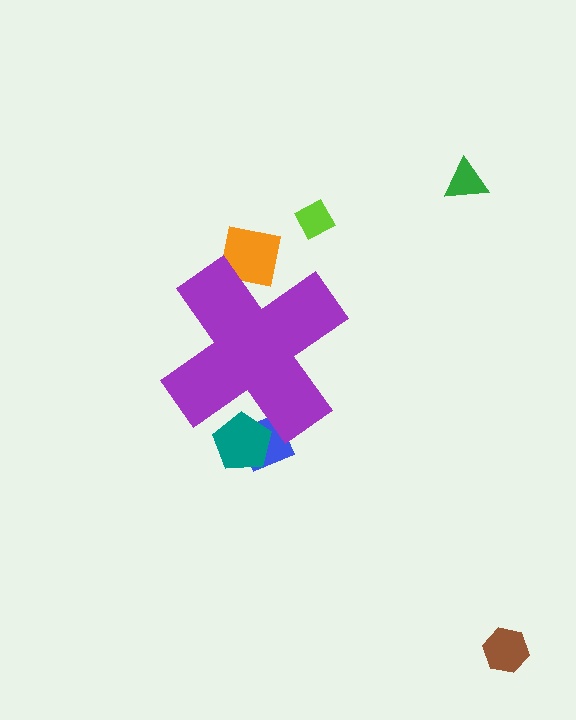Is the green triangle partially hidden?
No, the green triangle is fully visible.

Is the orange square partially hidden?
Yes, the orange square is partially hidden behind the purple cross.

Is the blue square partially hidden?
Yes, the blue square is partially hidden behind the purple cross.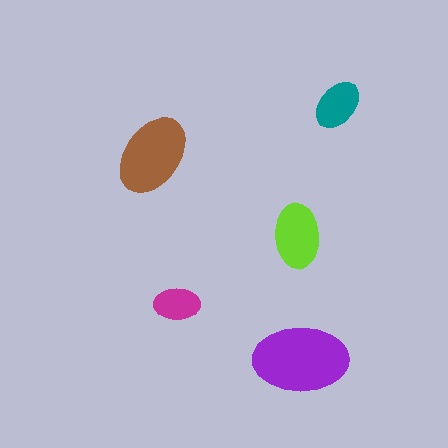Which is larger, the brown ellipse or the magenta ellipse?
The brown one.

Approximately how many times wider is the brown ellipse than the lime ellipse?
About 1.5 times wider.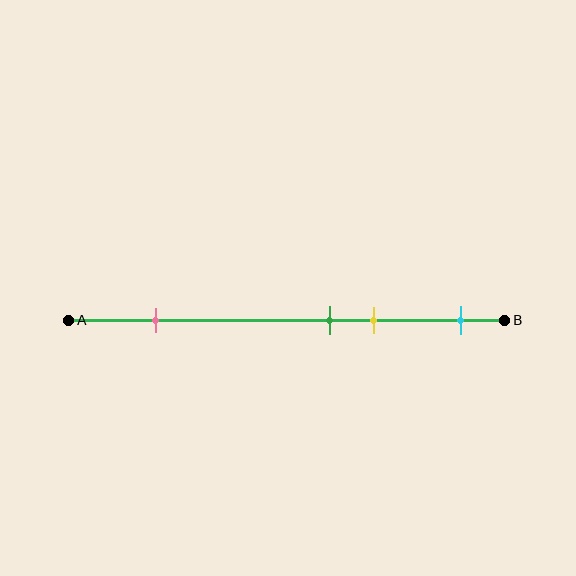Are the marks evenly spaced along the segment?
No, the marks are not evenly spaced.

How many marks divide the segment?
There are 4 marks dividing the segment.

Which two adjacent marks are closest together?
The green and yellow marks are the closest adjacent pair.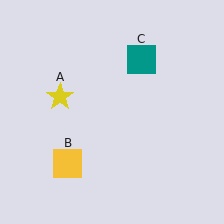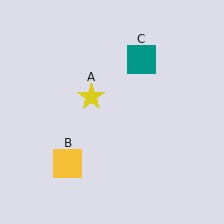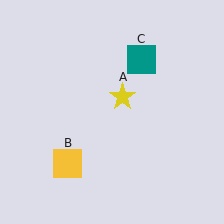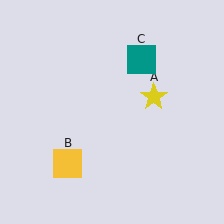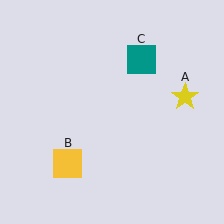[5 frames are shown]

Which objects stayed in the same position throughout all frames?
Yellow square (object B) and teal square (object C) remained stationary.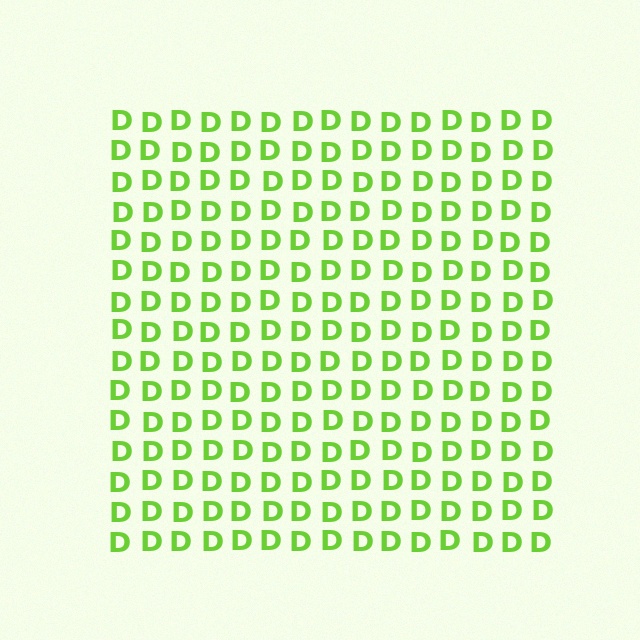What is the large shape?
The large shape is a square.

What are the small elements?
The small elements are letter D's.